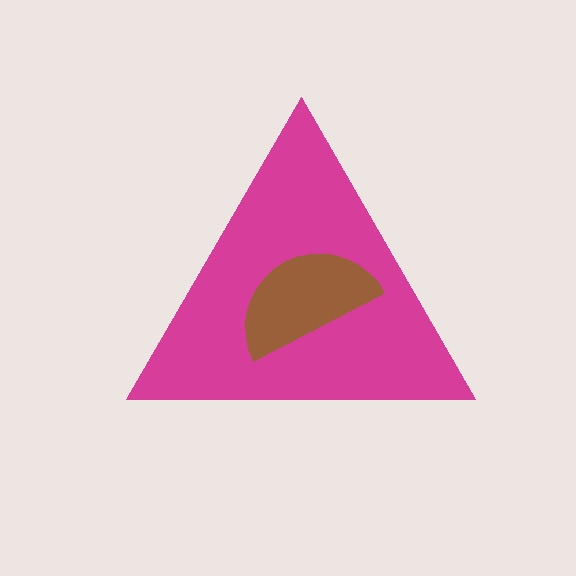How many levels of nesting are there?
2.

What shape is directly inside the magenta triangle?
The brown semicircle.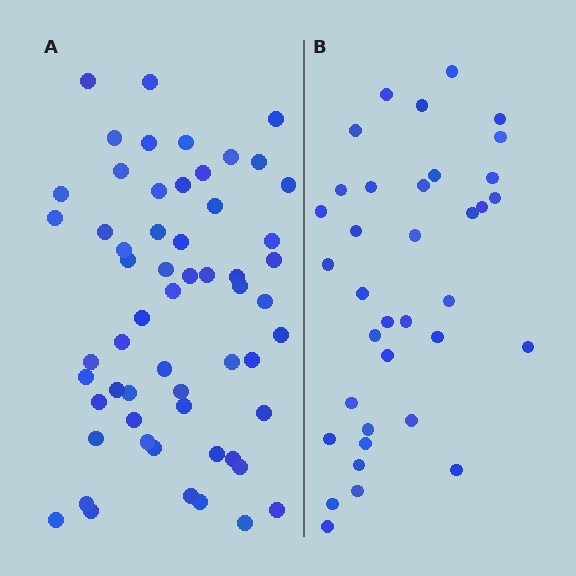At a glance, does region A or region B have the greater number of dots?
Region A (the left region) has more dots.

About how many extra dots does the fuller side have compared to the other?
Region A has approximately 20 more dots than region B.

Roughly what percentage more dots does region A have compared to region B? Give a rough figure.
About 60% more.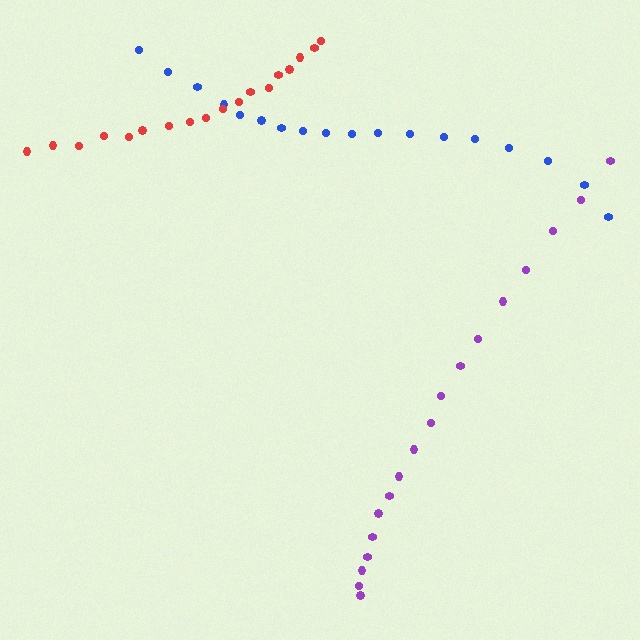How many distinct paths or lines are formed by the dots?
There are 3 distinct paths.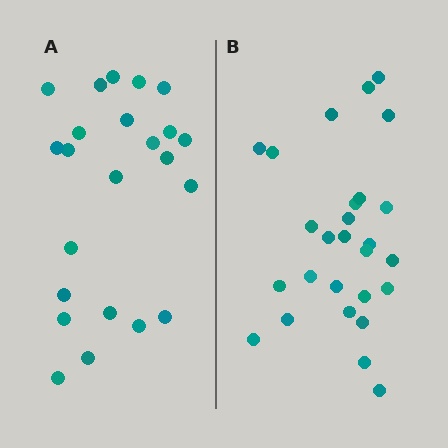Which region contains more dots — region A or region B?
Region B (the right region) has more dots.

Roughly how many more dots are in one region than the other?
Region B has about 4 more dots than region A.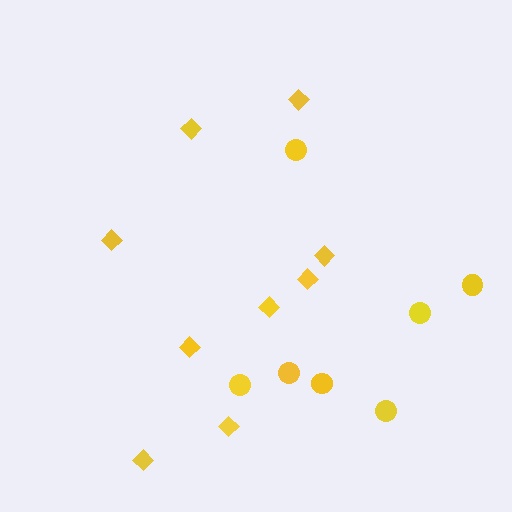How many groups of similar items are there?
There are 2 groups: one group of circles (7) and one group of diamonds (9).